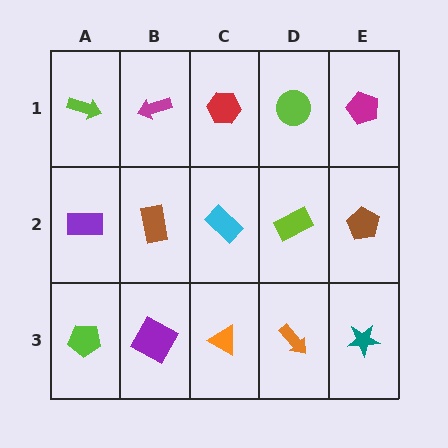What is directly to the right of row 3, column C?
An orange arrow.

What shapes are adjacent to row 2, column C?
A red hexagon (row 1, column C), an orange triangle (row 3, column C), a brown rectangle (row 2, column B), a lime rectangle (row 2, column D).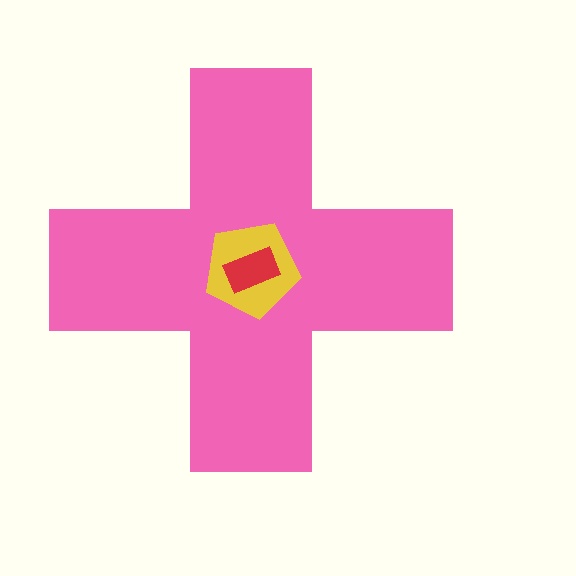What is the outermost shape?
The pink cross.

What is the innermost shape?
The red rectangle.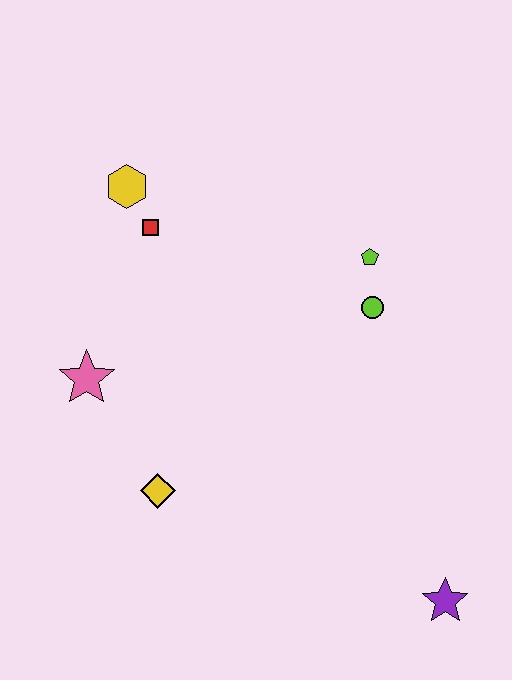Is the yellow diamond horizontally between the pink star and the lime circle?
Yes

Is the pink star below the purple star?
No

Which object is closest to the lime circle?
The lime pentagon is closest to the lime circle.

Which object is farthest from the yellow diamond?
The lime pentagon is farthest from the yellow diamond.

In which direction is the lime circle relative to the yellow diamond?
The lime circle is to the right of the yellow diamond.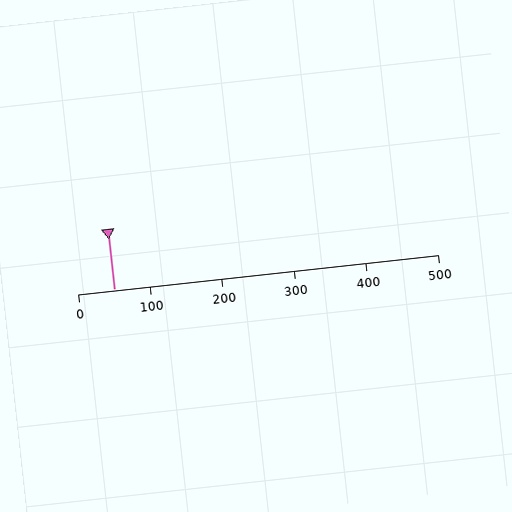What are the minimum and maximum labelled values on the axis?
The axis runs from 0 to 500.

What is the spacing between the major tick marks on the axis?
The major ticks are spaced 100 apart.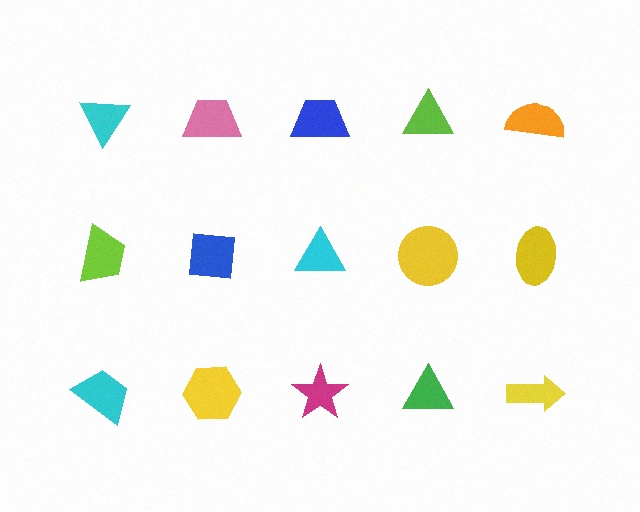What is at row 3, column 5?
A yellow arrow.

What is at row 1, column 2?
A pink trapezoid.